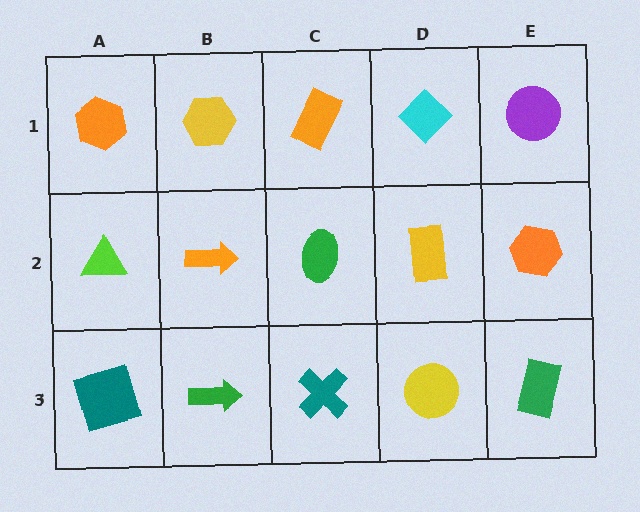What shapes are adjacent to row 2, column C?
An orange rectangle (row 1, column C), a teal cross (row 3, column C), an orange arrow (row 2, column B), a yellow rectangle (row 2, column D).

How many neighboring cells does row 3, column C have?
3.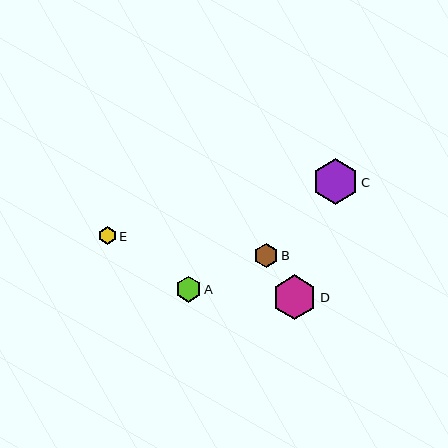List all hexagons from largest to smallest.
From largest to smallest: C, D, A, B, E.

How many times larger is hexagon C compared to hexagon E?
Hexagon C is approximately 2.6 times the size of hexagon E.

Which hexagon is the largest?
Hexagon C is the largest with a size of approximately 45 pixels.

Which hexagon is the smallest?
Hexagon E is the smallest with a size of approximately 18 pixels.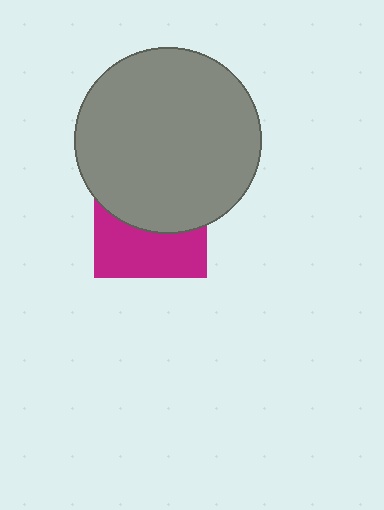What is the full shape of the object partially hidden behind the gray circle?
The partially hidden object is a magenta square.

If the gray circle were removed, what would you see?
You would see the complete magenta square.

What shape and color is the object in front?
The object in front is a gray circle.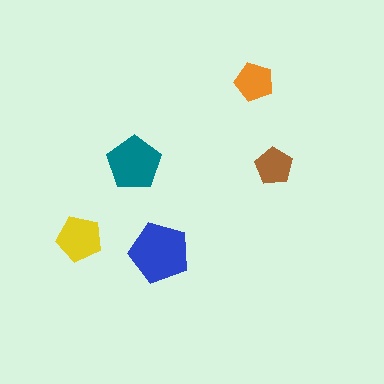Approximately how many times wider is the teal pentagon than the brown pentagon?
About 1.5 times wider.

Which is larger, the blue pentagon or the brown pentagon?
The blue one.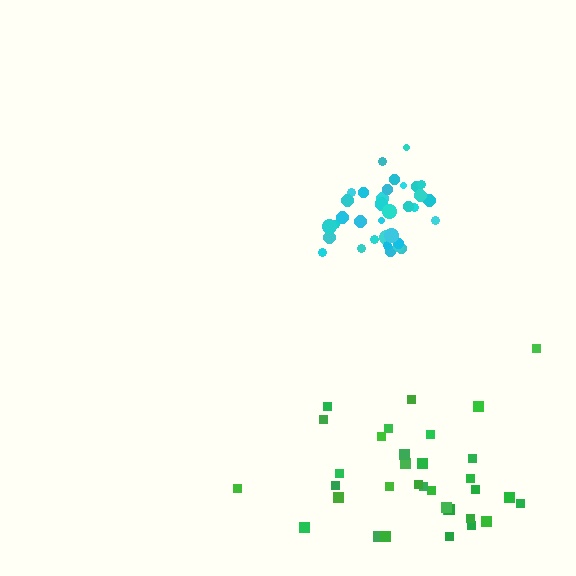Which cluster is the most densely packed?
Cyan.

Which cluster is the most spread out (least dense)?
Green.